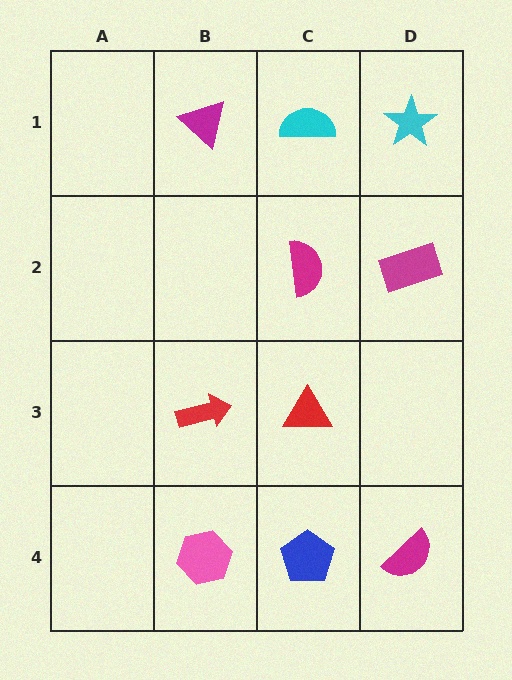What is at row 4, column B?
A pink hexagon.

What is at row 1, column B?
A magenta triangle.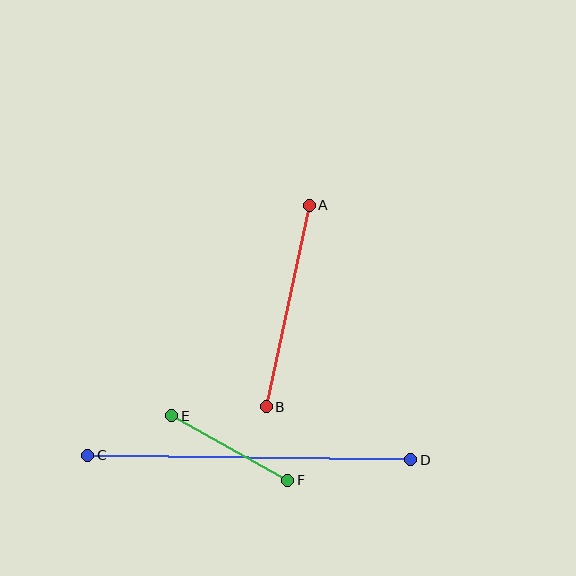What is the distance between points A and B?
The distance is approximately 206 pixels.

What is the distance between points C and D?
The distance is approximately 323 pixels.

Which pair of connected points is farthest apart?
Points C and D are farthest apart.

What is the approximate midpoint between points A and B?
The midpoint is at approximately (288, 306) pixels.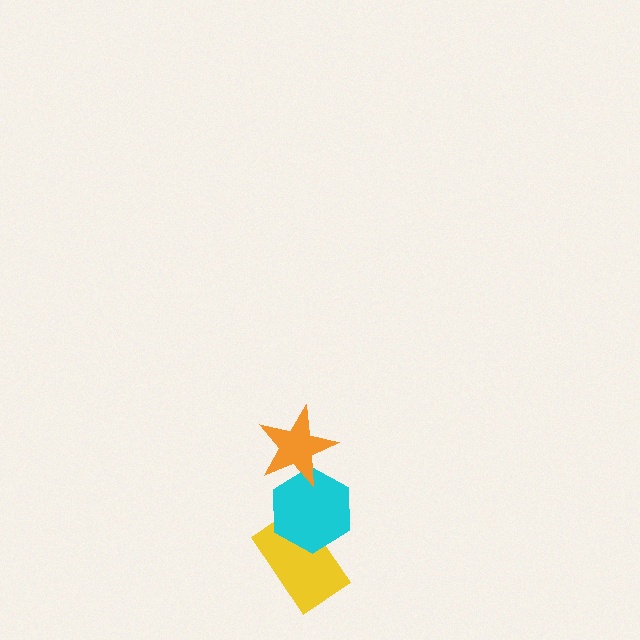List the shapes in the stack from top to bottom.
From top to bottom: the orange star, the cyan hexagon, the yellow rectangle.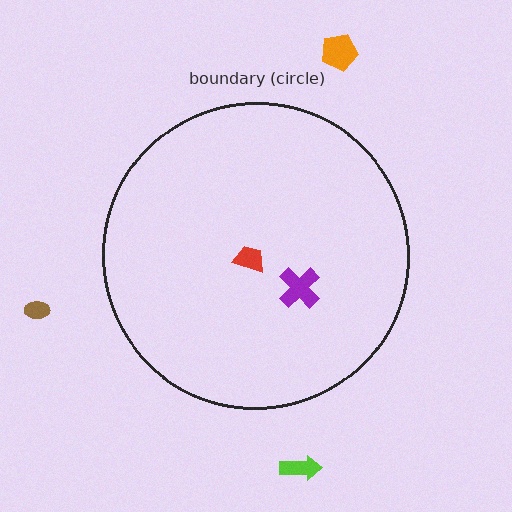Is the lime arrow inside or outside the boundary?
Outside.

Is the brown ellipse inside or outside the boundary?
Outside.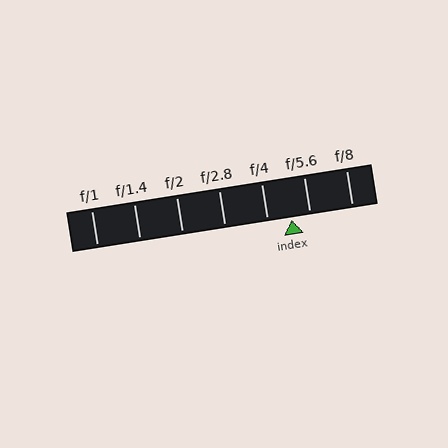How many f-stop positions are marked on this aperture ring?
There are 7 f-stop positions marked.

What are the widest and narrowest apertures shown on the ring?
The widest aperture shown is f/1 and the narrowest is f/8.